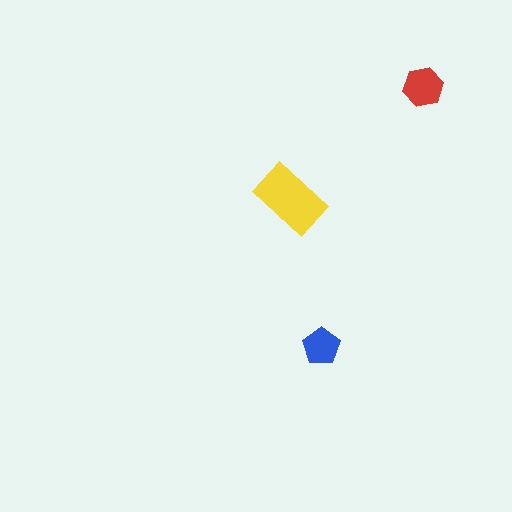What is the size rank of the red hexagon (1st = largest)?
2nd.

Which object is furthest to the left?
The yellow rectangle is leftmost.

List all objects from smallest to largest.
The blue pentagon, the red hexagon, the yellow rectangle.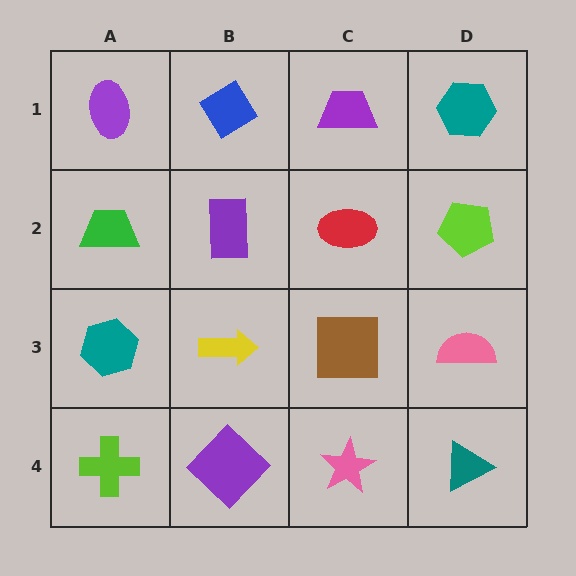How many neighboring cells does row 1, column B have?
3.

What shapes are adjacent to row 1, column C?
A red ellipse (row 2, column C), a blue diamond (row 1, column B), a teal hexagon (row 1, column D).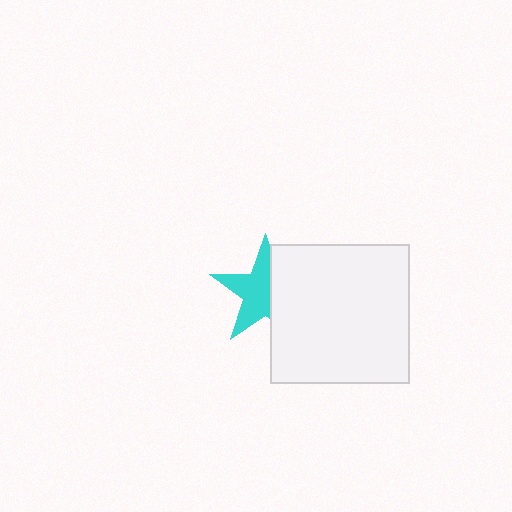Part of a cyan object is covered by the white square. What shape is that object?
It is a star.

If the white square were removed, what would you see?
You would see the complete cyan star.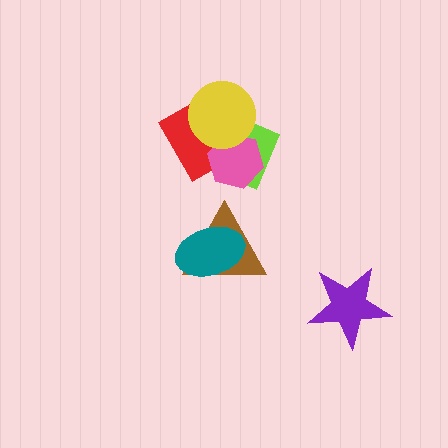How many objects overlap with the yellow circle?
3 objects overlap with the yellow circle.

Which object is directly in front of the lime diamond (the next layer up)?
The red diamond is directly in front of the lime diamond.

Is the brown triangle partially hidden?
Yes, it is partially covered by another shape.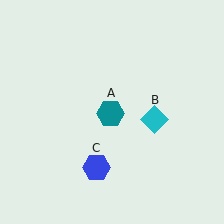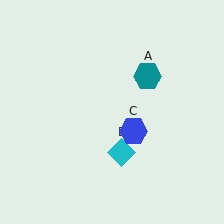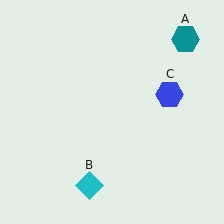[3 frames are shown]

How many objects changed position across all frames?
3 objects changed position: teal hexagon (object A), cyan diamond (object B), blue hexagon (object C).